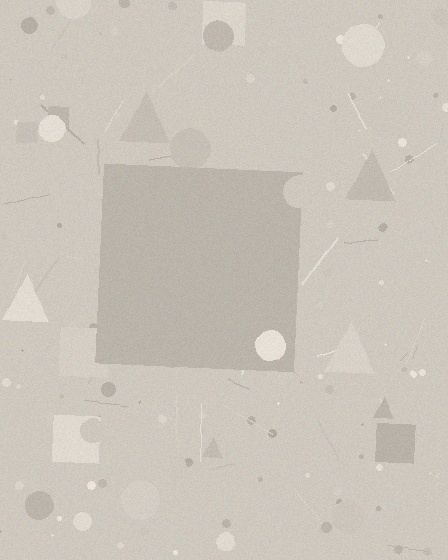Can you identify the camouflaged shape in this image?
The camouflaged shape is a square.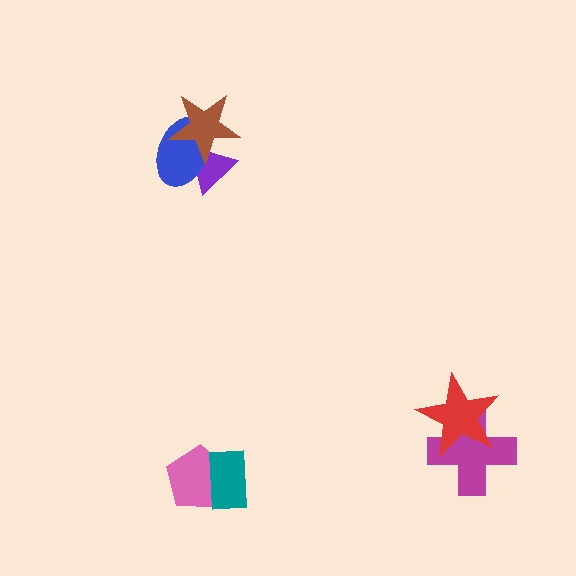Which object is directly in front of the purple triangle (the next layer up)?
The blue ellipse is directly in front of the purple triangle.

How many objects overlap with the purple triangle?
2 objects overlap with the purple triangle.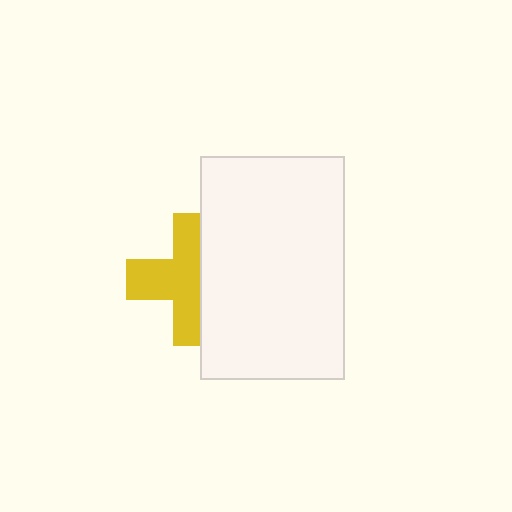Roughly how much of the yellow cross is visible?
About half of it is visible (roughly 59%).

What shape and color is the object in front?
The object in front is a white rectangle.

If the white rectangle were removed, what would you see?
You would see the complete yellow cross.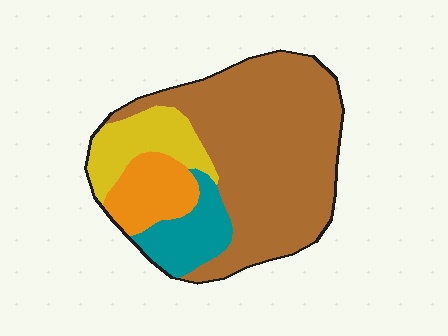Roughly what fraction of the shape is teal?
Teal takes up about one eighth (1/8) of the shape.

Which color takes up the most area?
Brown, at roughly 60%.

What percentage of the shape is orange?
Orange covers around 10% of the shape.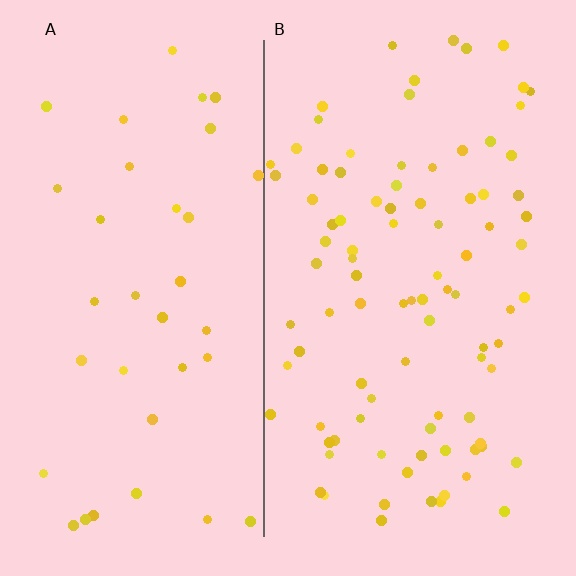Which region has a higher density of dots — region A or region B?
B (the right).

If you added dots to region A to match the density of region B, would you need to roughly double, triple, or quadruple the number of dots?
Approximately triple.